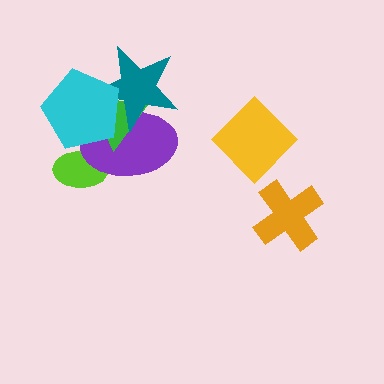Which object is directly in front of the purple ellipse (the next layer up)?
The green triangle is directly in front of the purple ellipse.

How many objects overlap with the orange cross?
0 objects overlap with the orange cross.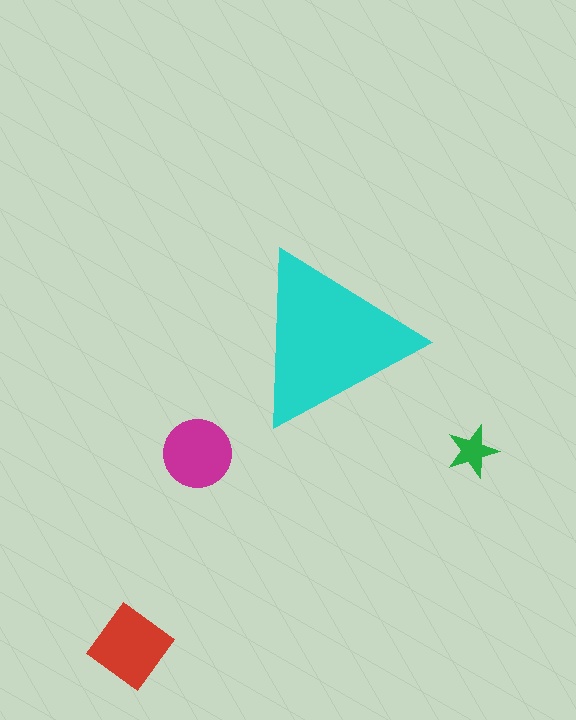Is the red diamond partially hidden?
No, the red diamond is fully visible.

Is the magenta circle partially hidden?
No, the magenta circle is fully visible.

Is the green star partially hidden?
No, the green star is fully visible.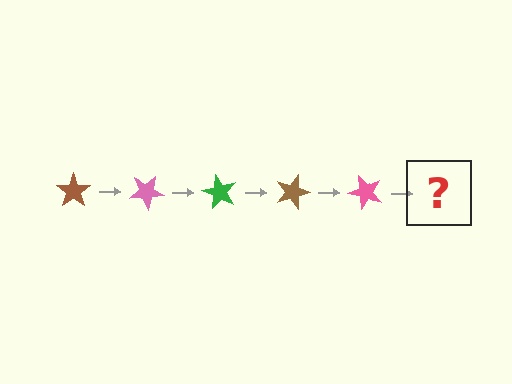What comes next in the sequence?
The next element should be a green star, rotated 150 degrees from the start.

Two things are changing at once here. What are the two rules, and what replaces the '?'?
The two rules are that it rotates 30 degrees each step and the color cycles through brown, pink, and green. The '?' should be a green star, rotated 150 degrees from the start.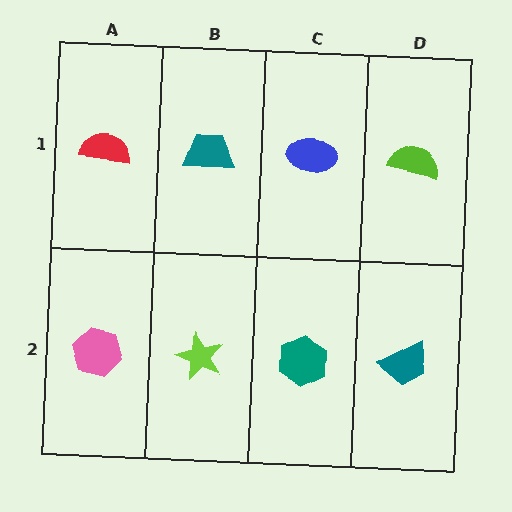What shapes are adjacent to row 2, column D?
A lime semicircle (row 1, column D), a teal hexagon (row 2, column C).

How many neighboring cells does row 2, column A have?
2.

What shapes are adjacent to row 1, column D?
A teal trapezoid (row 2, column D), a blue ellipse (row 1, column C).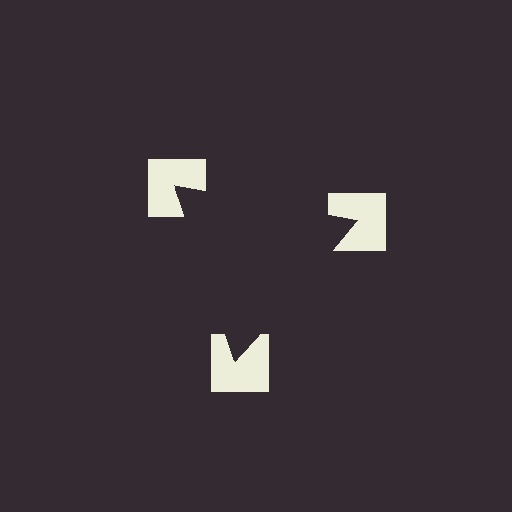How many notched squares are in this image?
There are 3 — one at each vertex of the illusory triangle.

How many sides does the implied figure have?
3 sides.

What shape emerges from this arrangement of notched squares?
An illusory triangle — its edges are inferred from the aligned wedge cuts in the notched squares, not physically drawn.